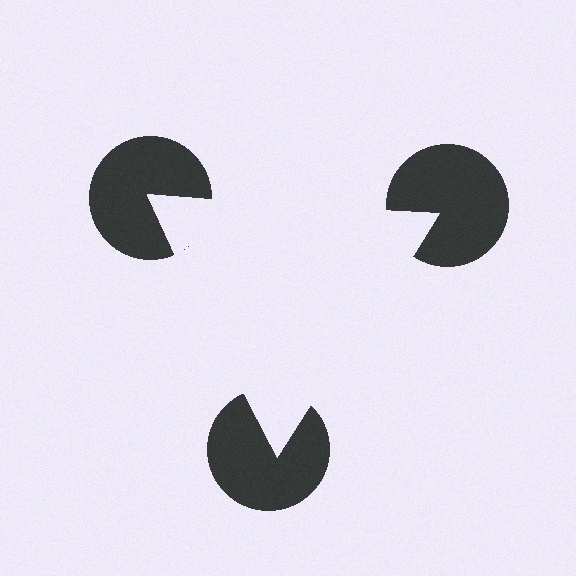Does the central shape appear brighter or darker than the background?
It typically appears slightly brighter than the background, even though no actual brightness change is drawn.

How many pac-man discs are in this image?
There are 3 — one at each vertex of the illusory triangle.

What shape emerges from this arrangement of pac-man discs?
An illusory triangle — its edges are inferred from the aligned wedge cuts in the pac-man discs, not physically drawn.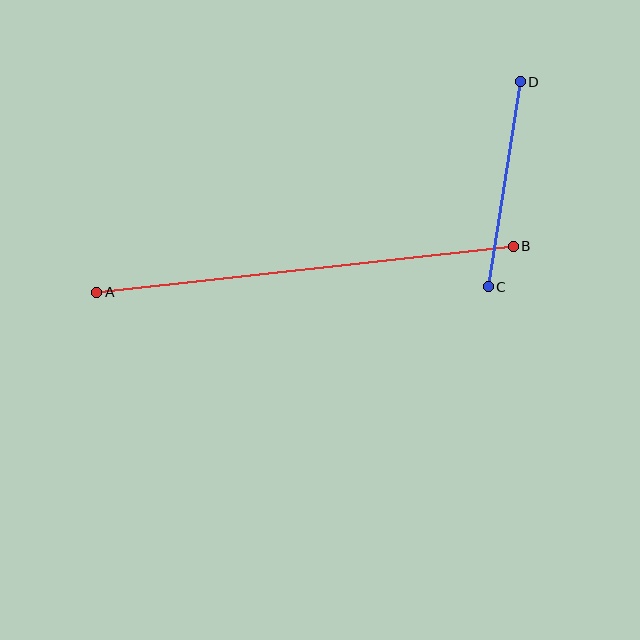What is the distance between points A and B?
The distance is approximately 419 pixels.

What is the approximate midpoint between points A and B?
The midpoint is at approximately (305, 269) pixels.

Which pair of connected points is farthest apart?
Points A and B are farthest apart.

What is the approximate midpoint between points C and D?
The midpoint is at approximately (504, 184) pixels.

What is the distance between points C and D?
The distance is approximately 207 pixels.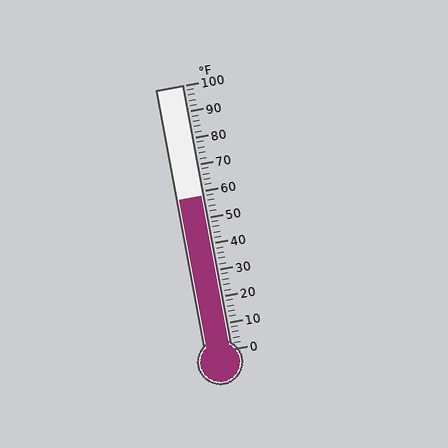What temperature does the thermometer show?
The thermometer shows approximately 58°F.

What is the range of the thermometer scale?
The thermometer scale ranges from 0°F to 100°F.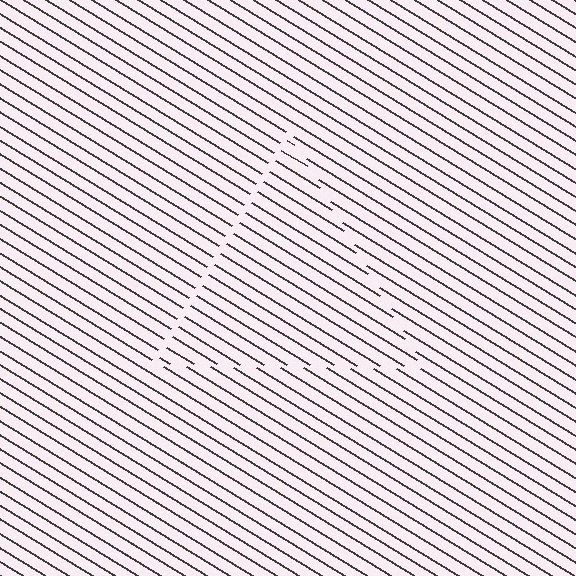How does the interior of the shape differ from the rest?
The interior of the shape contains the same grating, shifted by half a period — the contour is defined by the phase discontinuity where line-ends from the inner and outer gratings abut.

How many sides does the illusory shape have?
3 sides — the line-ends trace a triangle.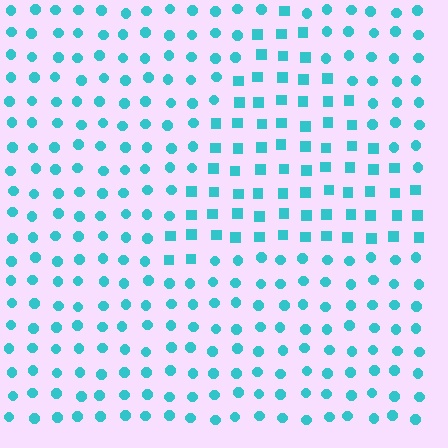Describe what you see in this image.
The image is filled with small cyan elements arranged in a uniform grid. A triangle-shaped region contains squares, while the surrounding area contains circles. The boundary is defined purely by the change in element shape.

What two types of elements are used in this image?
The image uses squares inside the triangle region and circles outside it.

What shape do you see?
I see a triangle.